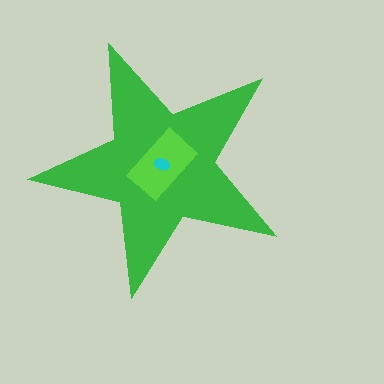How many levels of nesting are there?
3.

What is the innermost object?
The cyan ellipse.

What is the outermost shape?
The green star.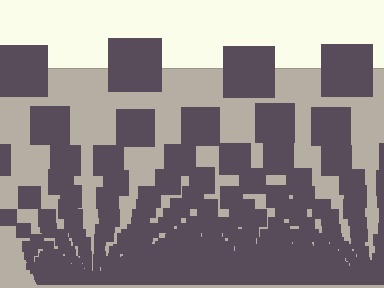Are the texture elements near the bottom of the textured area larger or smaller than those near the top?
Smaller. The gradient is inverted — elements near the bottom are smaller and denser.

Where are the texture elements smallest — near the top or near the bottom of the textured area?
Near the bottom.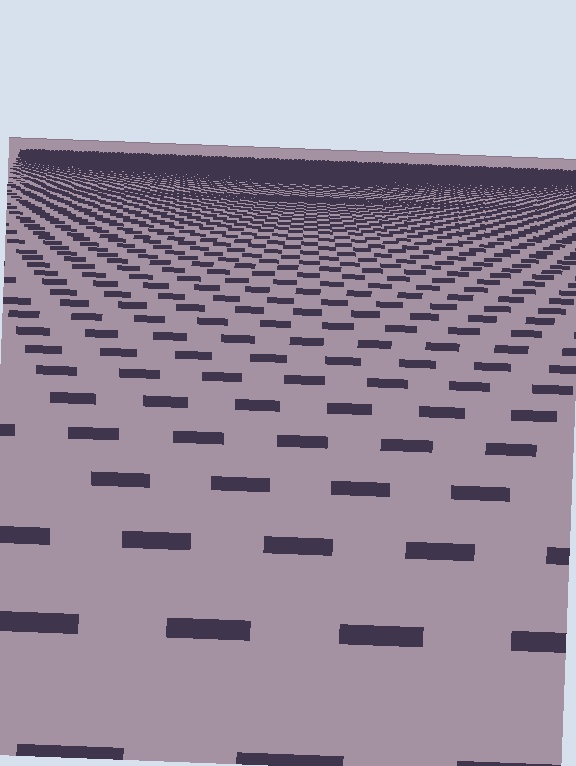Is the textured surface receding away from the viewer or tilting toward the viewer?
The surface is receding away from the viewer. Texture elements get smaller and denser toward the top.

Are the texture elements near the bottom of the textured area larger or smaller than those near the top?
Larger. Near the bottom, elements are closer to the viewer and appear at a bigger on-screen size.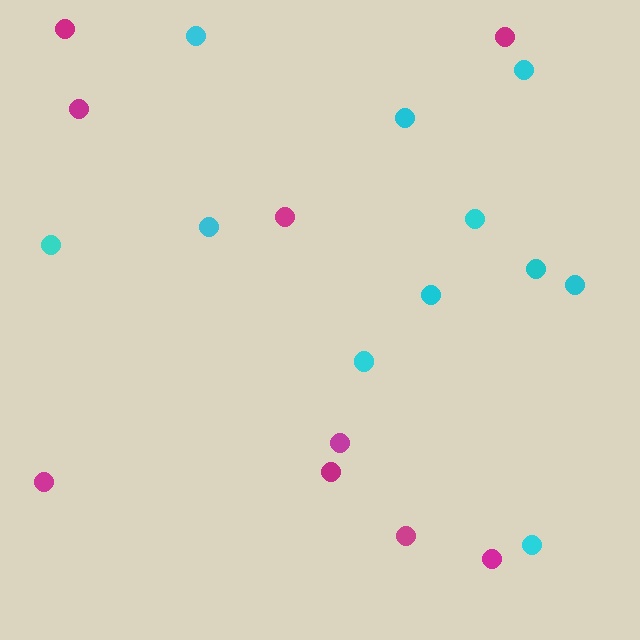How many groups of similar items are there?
There are 2 groups: one group of cyan circles (11) and one group of magenta circles (9).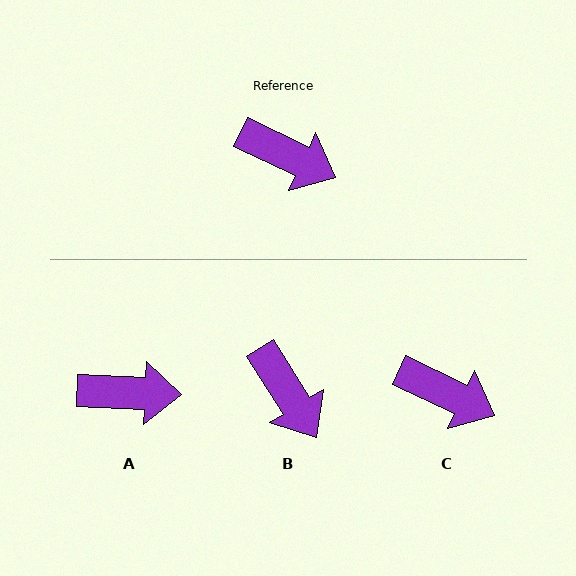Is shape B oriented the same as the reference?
No, it is off by about 33 degrees.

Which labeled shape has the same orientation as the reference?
C.